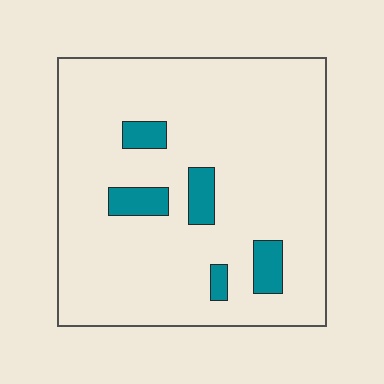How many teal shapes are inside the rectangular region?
5.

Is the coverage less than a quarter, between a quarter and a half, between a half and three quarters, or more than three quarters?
Less than a quarter.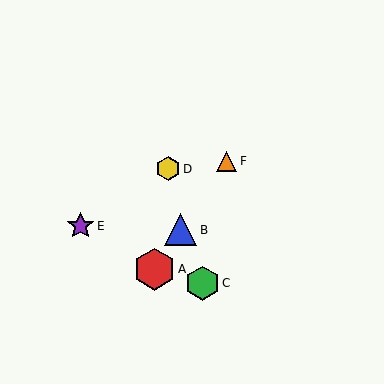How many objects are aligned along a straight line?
3 objects (A, B, F) are aligned along a straight line.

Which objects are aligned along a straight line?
Objects A, B, F are aligned along a straight line.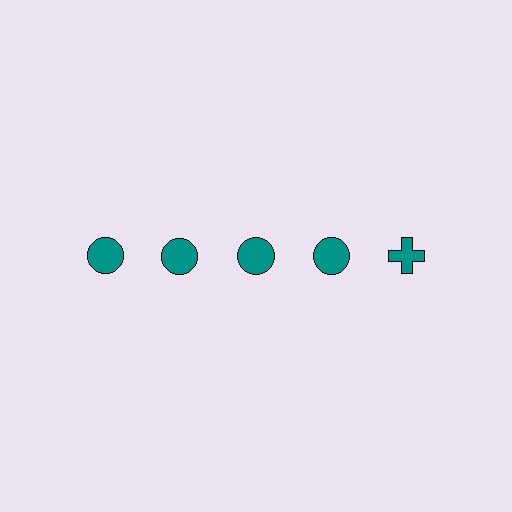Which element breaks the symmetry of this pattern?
The teal cross in the top row, rightmost column breaks the symmetry. All other shapes are teal circles.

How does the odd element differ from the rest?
It has a different shape: cross instead of circle.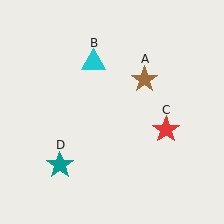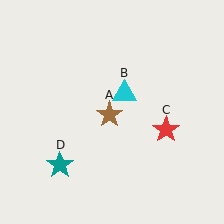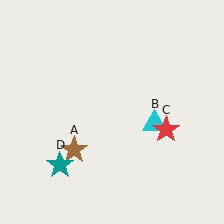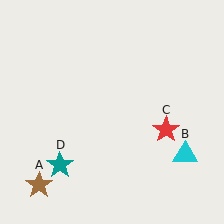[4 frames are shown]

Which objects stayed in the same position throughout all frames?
Red star (object C) and teal star (object D) remained stationary.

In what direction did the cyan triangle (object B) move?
The cyan triangle (object B) moved down and to the right.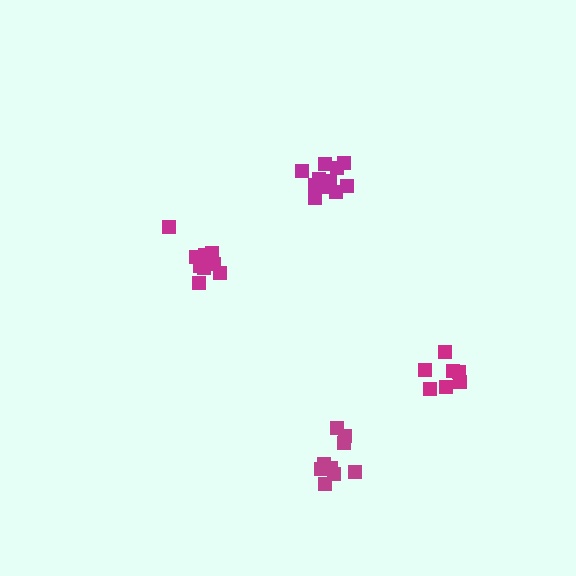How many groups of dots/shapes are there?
There are 4 groups.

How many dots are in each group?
Group 1: 9 dots, Group 2: 12 dots, Group 3: 9 dots, Group 4: 7 dots (37 total).